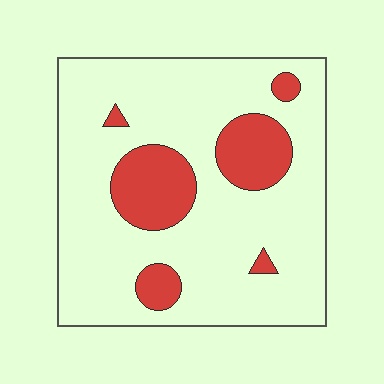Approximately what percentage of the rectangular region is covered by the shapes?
Approximately 20%.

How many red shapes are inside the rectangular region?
6.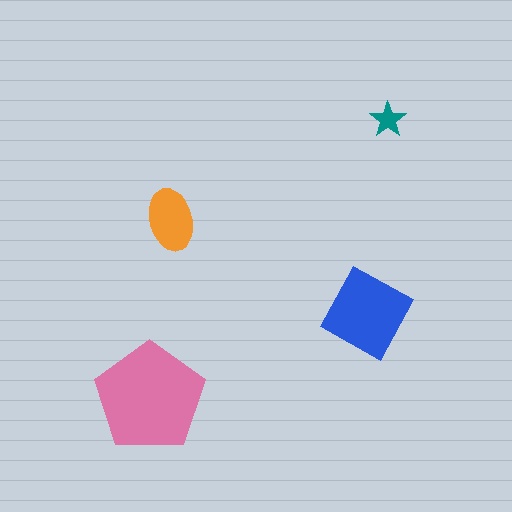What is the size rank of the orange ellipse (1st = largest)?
3rd.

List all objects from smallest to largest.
The teal star, the orange ellipse, the blue square, the pink pentagon.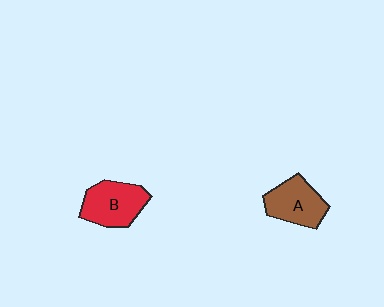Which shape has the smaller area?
Shape A (brown).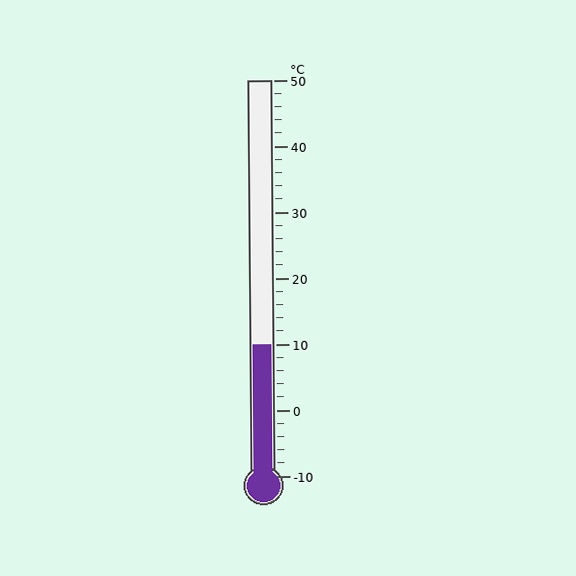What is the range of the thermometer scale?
The thermometer scale ranges from -10°C to 50°C.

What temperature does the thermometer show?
The thermometer shows approximately 10°C.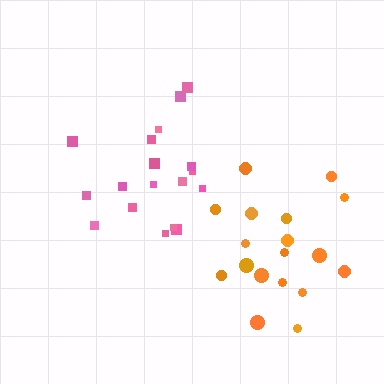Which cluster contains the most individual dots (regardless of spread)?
Pink (18).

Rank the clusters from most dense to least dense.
orange, pink.